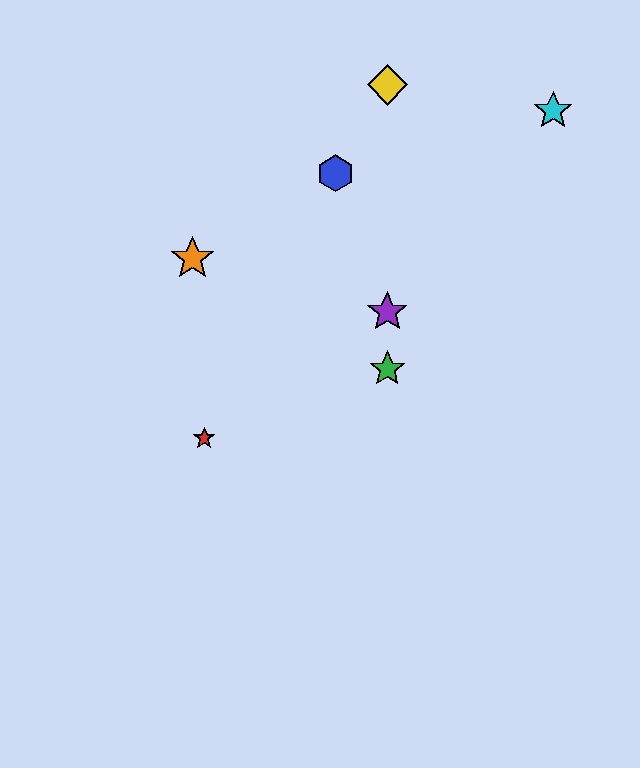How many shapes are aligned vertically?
3 shapes (the green star, the yellow diamond, the purple star) are aligned vertically.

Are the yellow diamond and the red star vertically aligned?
No, the yellow diamond is at x≈387 and the red star is at x≈204.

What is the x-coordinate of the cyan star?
The cyan star is at x≈553.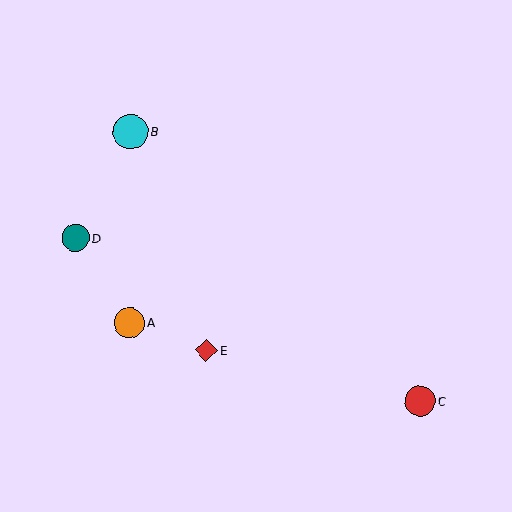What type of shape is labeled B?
Shape B is a cyan circle.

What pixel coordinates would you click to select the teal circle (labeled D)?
Click at (75, 238) to select the teal circle D.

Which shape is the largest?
The cyan circle (labeled B) is the largest.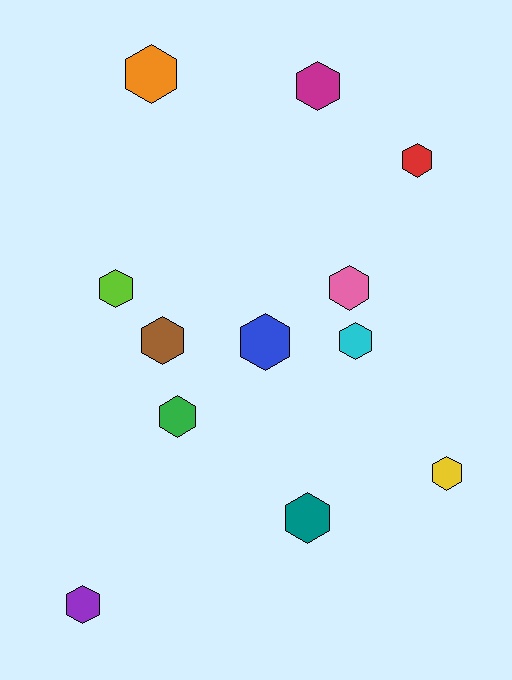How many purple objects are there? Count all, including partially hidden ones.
There is 1 purple object.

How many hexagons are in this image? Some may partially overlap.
There are 12 hexagons.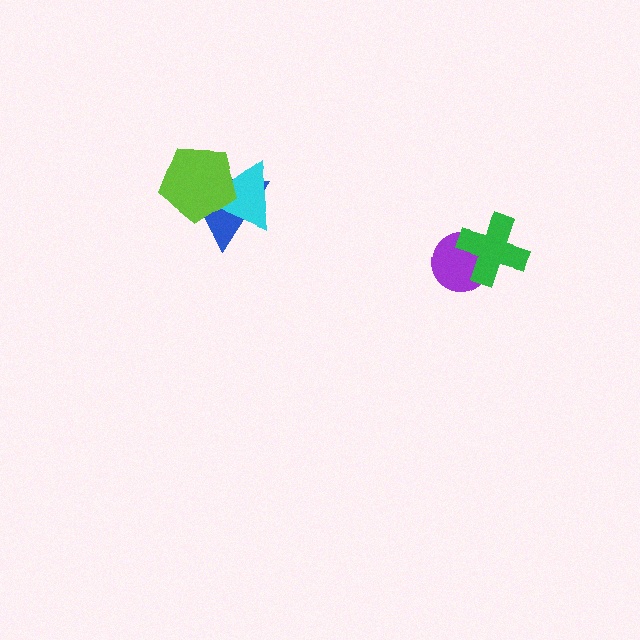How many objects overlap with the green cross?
1 object overlaps with the green cross.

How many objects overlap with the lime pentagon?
2 objects overlap with the lime pentagon.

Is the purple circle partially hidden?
Yes, it is partially covered by another shape.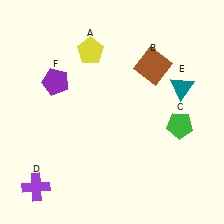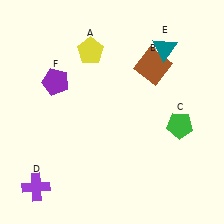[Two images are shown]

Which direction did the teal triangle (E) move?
The teal triangle (E) moved up.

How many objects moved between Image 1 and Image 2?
1 object moved between the two images.